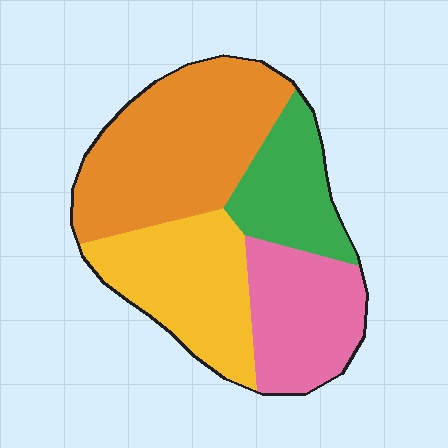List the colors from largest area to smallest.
From largest to smallest: orange, yellow, pink, green.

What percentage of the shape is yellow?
Yellow covers 25% of the shape.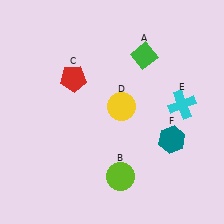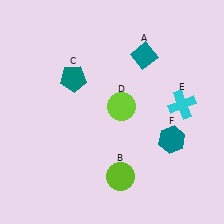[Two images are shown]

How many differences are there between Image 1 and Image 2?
There are 3 differences between the two images.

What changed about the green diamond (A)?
In Image 1, A is green. In Image 2, it changed to teal.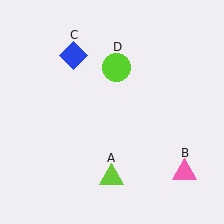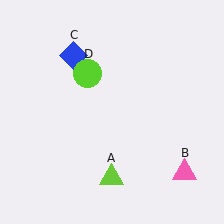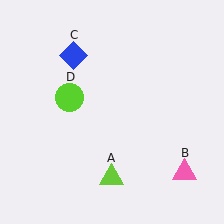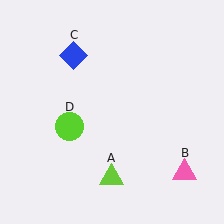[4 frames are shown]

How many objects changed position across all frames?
1 object changed position: lime circle (object D).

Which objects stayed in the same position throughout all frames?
Lime triangle (object A) and pink triangle (object B) and blue diamond (object C) remained stationary.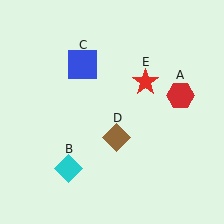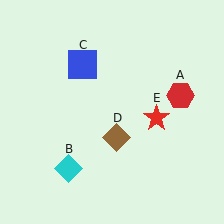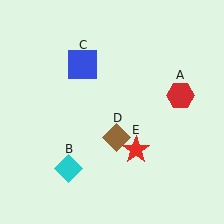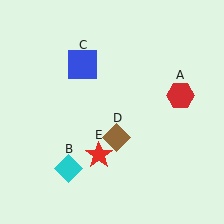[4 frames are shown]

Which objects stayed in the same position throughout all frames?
Red hexagon (object A) and cyan diamond (object B) and blue square (object C) and brown diamond (object D) remained stationary.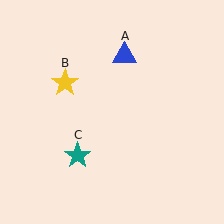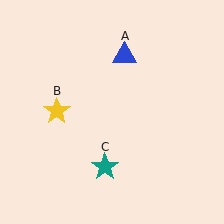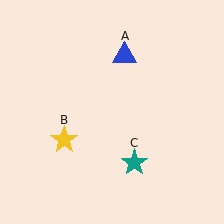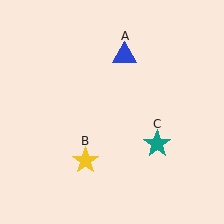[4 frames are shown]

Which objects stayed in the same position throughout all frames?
Blue triangle (object A) remained stationary.